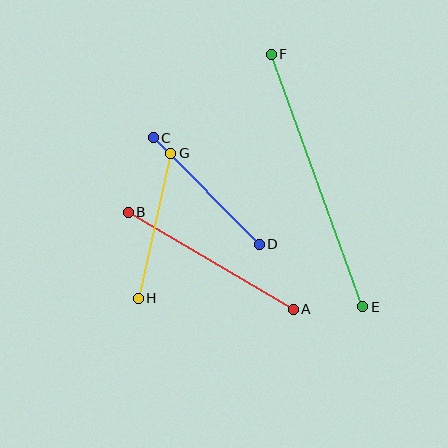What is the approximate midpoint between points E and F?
The midpoint is at approximately (317, 180) pixels.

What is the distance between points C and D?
The distance is approximately 150 pixels.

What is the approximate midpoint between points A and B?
The midpoint is at approximately (211, 261) pixels.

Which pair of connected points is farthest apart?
Points E and F are farthest apart.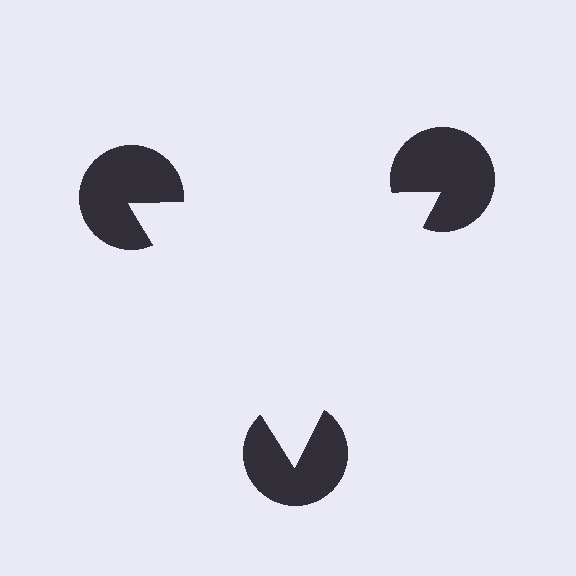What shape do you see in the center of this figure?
An illusory triangle — its edges are inferred from the aligned wedge cuts in the pac-man discs, not physically drawn.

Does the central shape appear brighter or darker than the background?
It typically appears slightly brighter than the background, even though no actual brightness change is drawn.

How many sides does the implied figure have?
3 sides.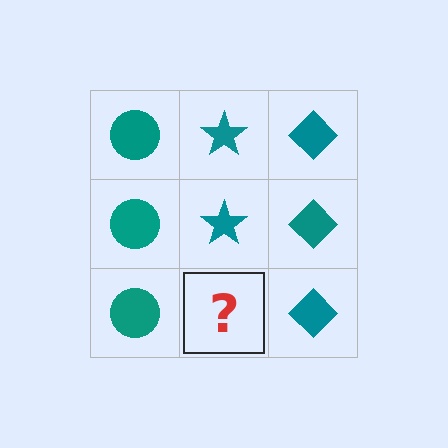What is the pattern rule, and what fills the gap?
The rule is that each column has a consistent shape. The gap should be filled with a teal star.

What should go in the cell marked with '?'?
The missing cell should contain a teal star.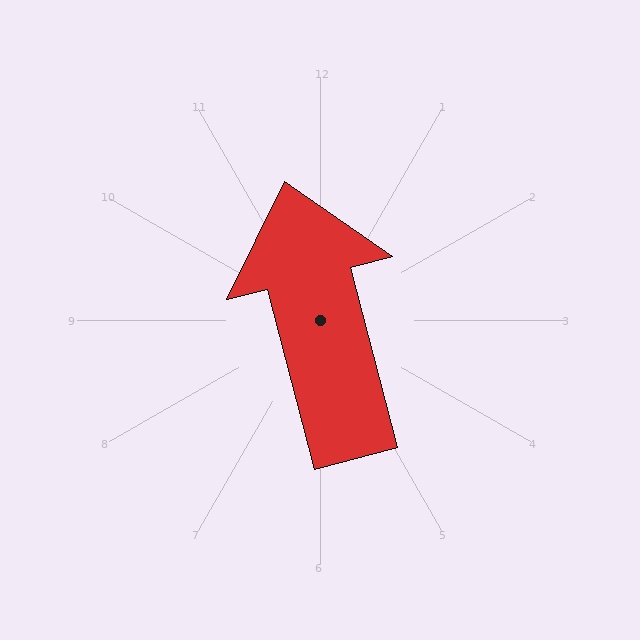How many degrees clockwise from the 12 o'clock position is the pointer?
Approximately 346 degrees.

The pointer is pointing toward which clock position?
Roughly 12 o'clock.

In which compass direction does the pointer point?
North.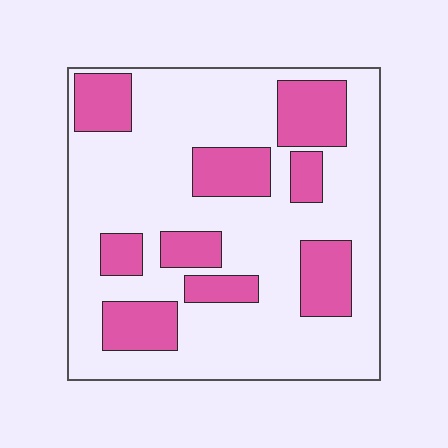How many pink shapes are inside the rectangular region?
9.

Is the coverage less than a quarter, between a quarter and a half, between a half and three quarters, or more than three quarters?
Between a quarter and a half.